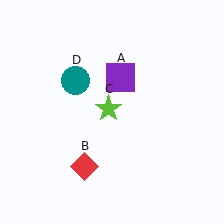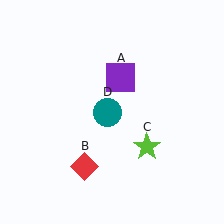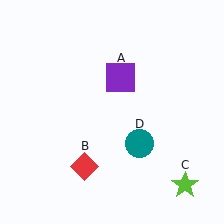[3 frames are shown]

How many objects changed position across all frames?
2 objects changed position: lime star (object C), teal circle (object D).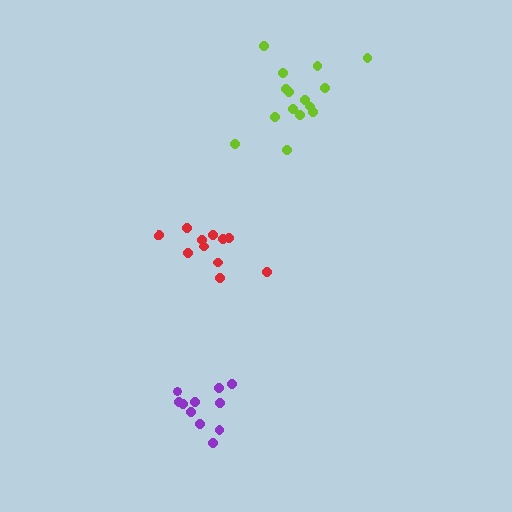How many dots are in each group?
Group 1: 11 dots, Group 2: 15 dots, Group 3: 11 dots (37 total).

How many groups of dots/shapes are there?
There are 3 groups.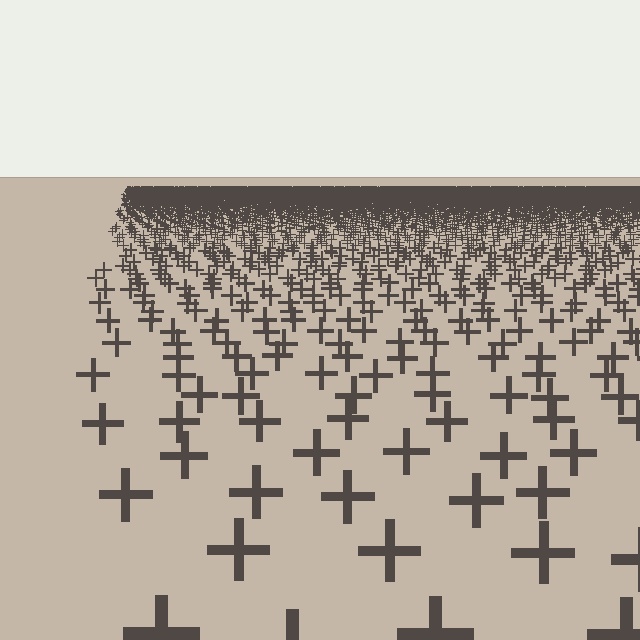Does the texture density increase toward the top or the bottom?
Density increases toward the top.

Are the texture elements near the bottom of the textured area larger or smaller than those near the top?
Larger. Near the bottom, elements are closer to the viewer and appear at a bigger on-screen size.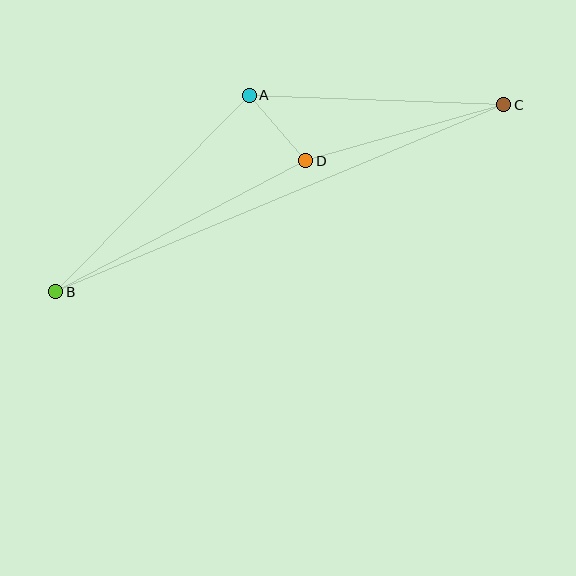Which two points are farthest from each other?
Points B and C are farthest from each other.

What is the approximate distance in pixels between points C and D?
The distance between C and D is approximately 206 pixels.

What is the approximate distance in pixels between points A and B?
The distance between A and B is approximately 276 pixels.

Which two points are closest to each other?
Points A and D are closest to each other.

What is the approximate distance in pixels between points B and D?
The distance between B and D is approximately 282 pixels.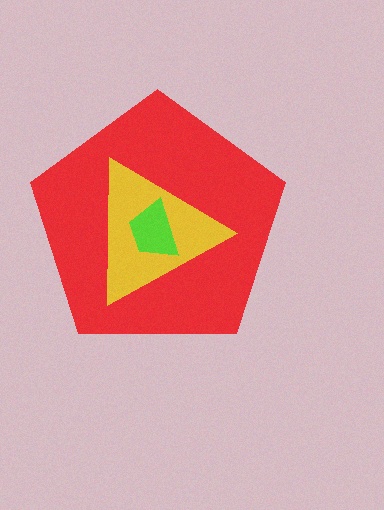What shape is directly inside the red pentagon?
The yellow triangle.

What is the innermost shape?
The lime trapezoid.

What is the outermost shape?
The red pentagon.